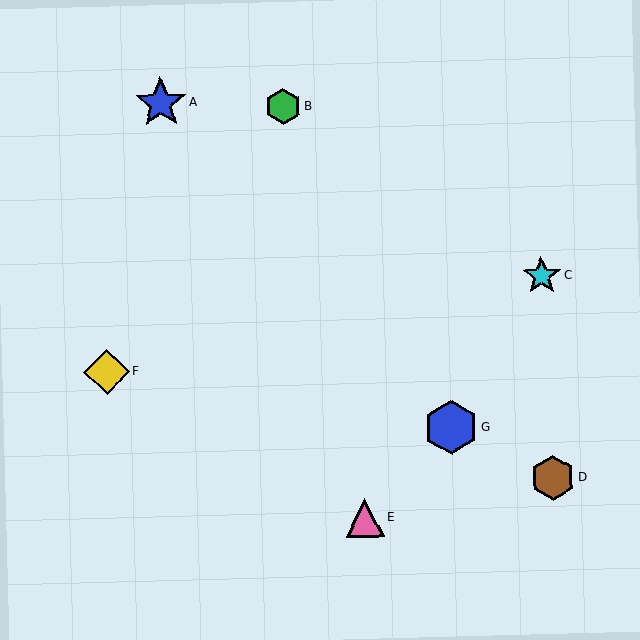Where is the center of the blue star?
The center of the blue star is at (161, 103).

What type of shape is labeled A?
Shape A is a blue star.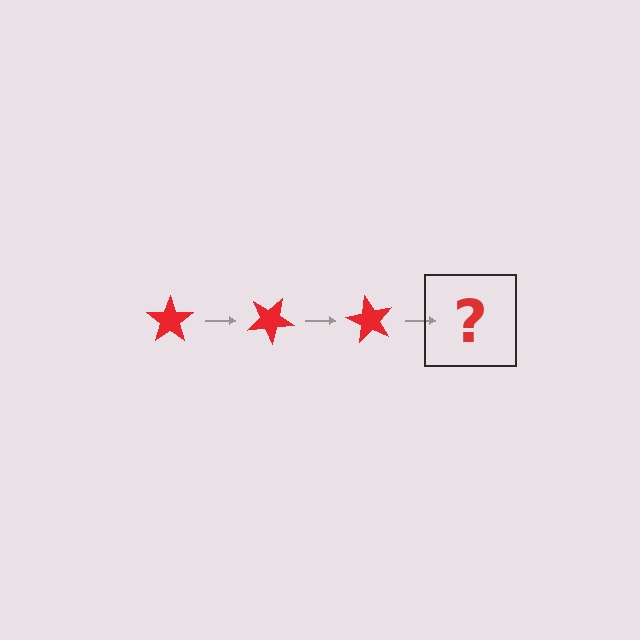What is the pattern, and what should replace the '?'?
The pattern is that the star rotates 30 degrees each step. The '?' should be a red star rotated 90 degrees.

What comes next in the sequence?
The next element should be a red star rotated 90 degrees.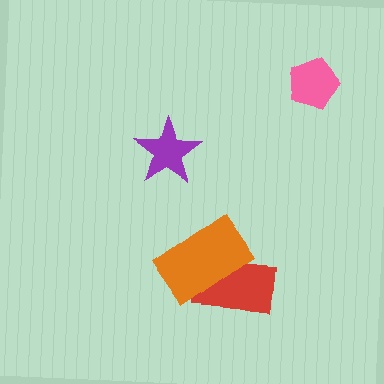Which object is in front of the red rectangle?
The orange rectangle is in front of the red rectangle.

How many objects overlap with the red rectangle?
1 object overlaps with the red rectangle.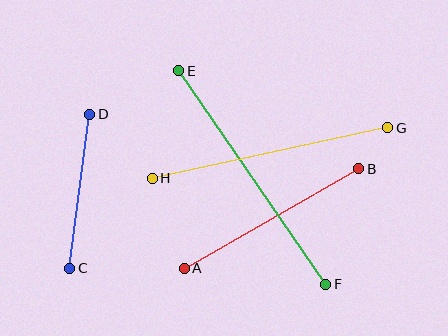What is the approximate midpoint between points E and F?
The midpoint is at approximately (252, 178) pixels.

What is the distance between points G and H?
The distance is approximately 241 pixels.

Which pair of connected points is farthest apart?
Points E and F are farthest apart.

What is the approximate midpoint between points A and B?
The midpoint is at approximately (271, 219) pixels.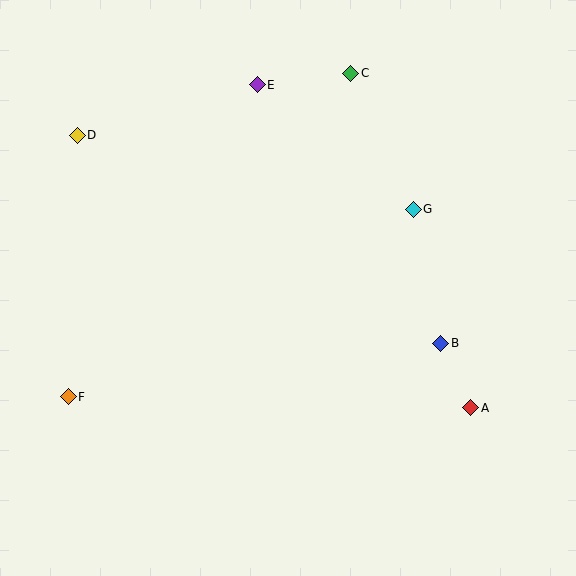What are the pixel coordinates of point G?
Point G is at (413, 209).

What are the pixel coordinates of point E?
Point E is at (257, 85).